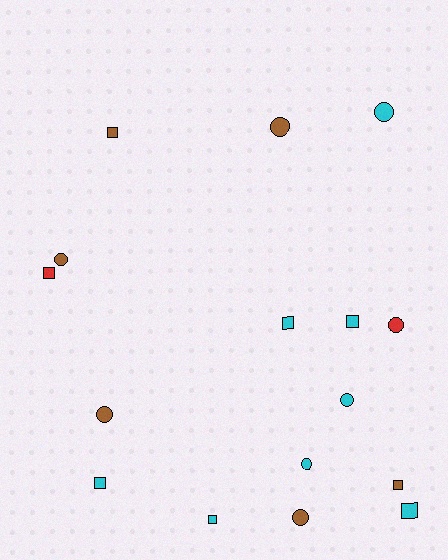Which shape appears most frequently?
Circle, with 8 objects.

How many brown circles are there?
There are 4 brown circles.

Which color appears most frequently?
Cyan, with 8 objects.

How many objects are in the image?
There are 16 objects.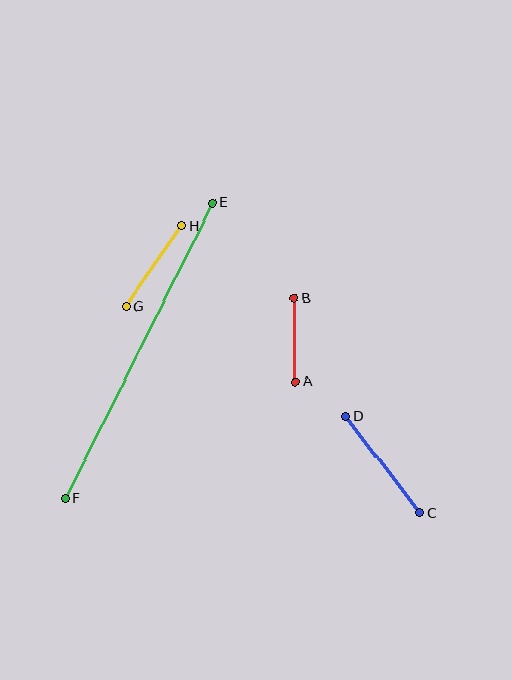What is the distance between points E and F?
The distance is approximately 331 pixels.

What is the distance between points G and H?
The distance is approximately 98 pixels.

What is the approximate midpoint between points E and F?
The midpoint is at approximately (139, 351) pixels.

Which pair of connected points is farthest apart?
Points E and F are farthest apart.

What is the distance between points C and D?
The distance is approximately 122 pixels.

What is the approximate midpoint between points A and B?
The midpoint is at approximately (295, 340) pixels.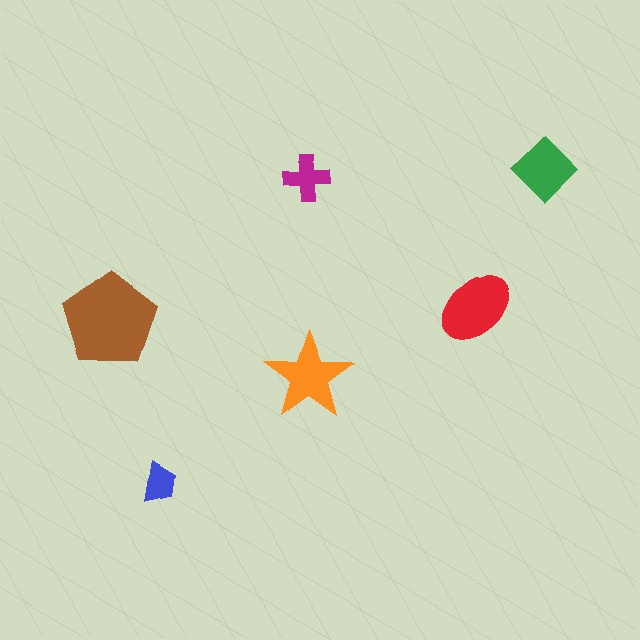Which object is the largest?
The brown pentagon.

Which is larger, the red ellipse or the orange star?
The red ellipse.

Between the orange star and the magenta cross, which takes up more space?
The orange star.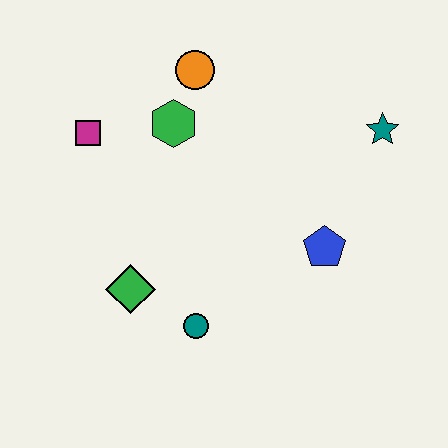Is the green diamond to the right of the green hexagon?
No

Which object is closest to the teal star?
The blue pentagon is closest to the teal star.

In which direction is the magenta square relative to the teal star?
The magenta square is to the left of the teal star.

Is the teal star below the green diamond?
No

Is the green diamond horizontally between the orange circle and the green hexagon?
No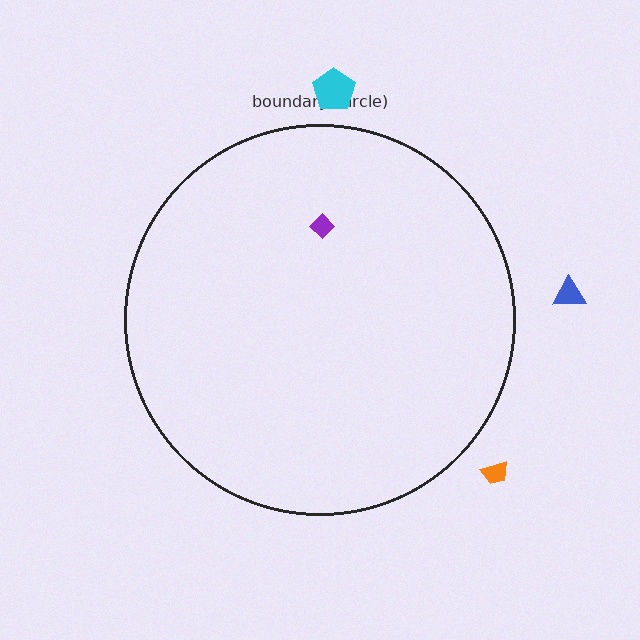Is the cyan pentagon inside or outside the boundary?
Outside.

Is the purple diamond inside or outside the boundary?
Inside.